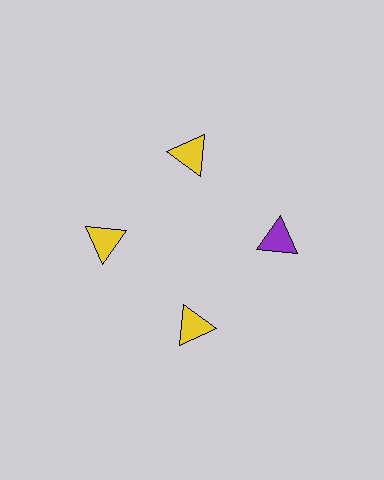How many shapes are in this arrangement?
There are 4 shapes arranged in a ring pattern.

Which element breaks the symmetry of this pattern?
The purple triangle at roughly the 3 o'clock position breaks the symmetry. All other shapes are yellow triangles.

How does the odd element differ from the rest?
It has a different color: purple instead of yellow.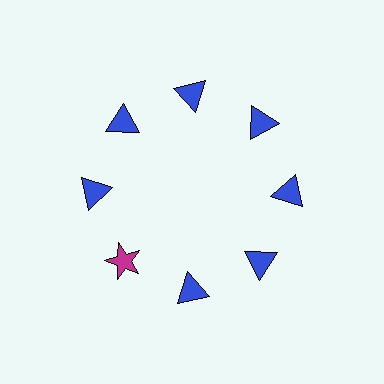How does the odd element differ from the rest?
It differs in both color (magenta instead of blue) and shape (star instead of triangle).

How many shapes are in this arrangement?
There are 8 shapes arranged in a ring pattern.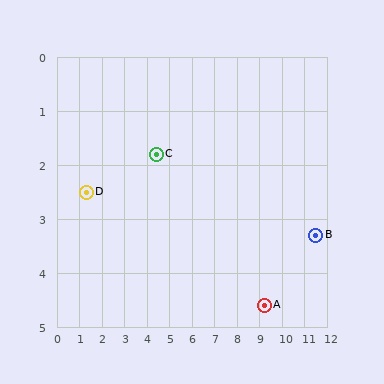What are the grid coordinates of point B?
Point B is at approximately (11.5, 3.3).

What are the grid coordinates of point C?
Point C is at approximately (4.4, 1.8).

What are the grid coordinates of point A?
Point A is at approximately (9.2, 4.6).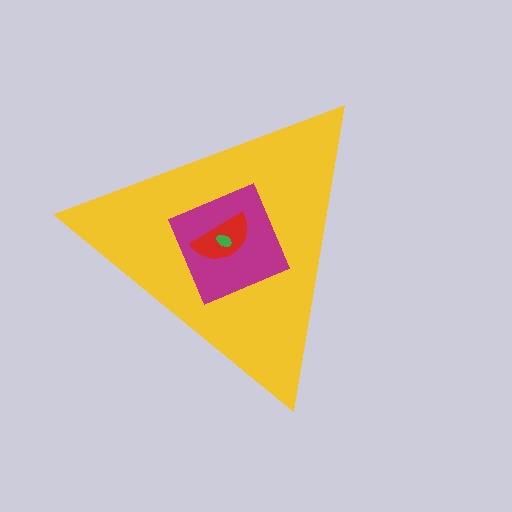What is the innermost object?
The green ellipse.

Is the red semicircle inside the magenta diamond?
Yes.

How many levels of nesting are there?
4.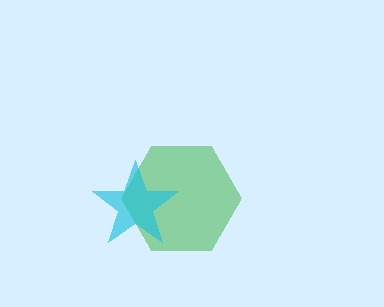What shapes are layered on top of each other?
The layered shapes are: a green hexagon, a cyan star.